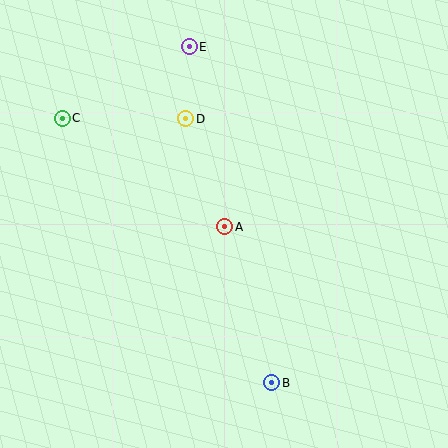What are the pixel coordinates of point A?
Point A is at (225, 227).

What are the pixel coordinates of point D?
Point D is at (186, 119).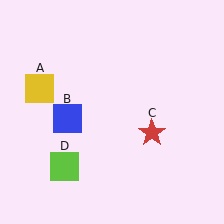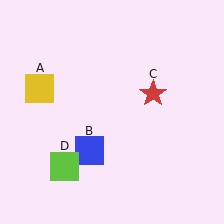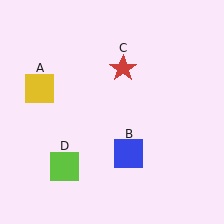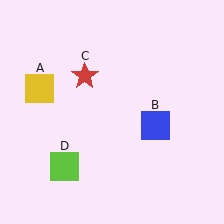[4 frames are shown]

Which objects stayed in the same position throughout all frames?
Yellow square (object A) and lime square (object D) remained stationary.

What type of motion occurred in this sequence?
The blue square (object B), red star (object C) rotated counterclockwise around the center of the scene.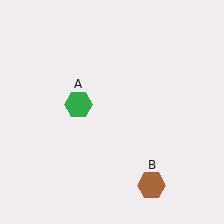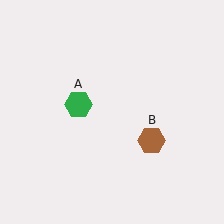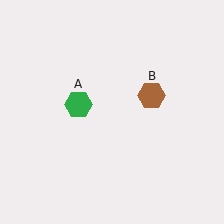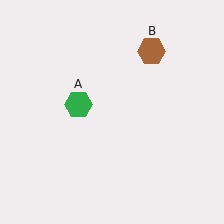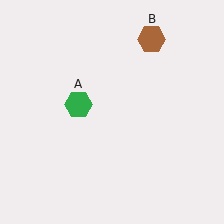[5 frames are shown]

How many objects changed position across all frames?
1 object changed position: brown hexagon (object B).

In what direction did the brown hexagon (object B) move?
The brown hexagon (object B) moved up.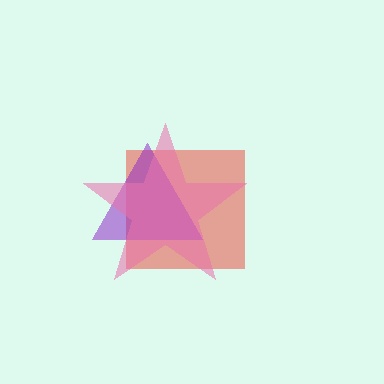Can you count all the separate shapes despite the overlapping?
Yes, there are 3 separate shapes.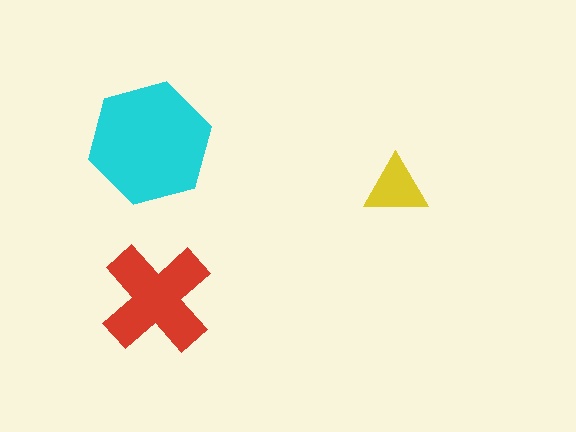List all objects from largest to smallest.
The cyan hexagon, the red cross, the yellow triangle.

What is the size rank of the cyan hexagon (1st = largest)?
1st.